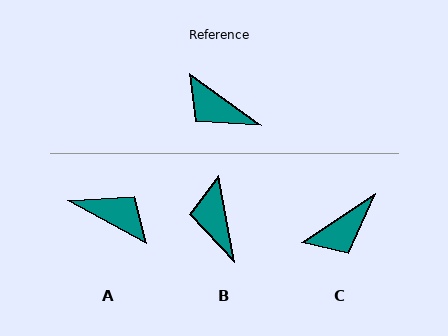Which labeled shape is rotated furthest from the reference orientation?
A, about 173 degrees away.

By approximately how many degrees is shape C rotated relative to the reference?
Approximately 70 degrees counter-clockwise.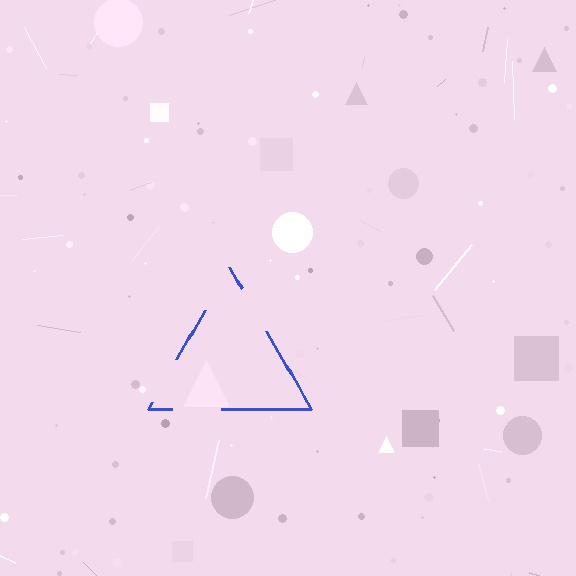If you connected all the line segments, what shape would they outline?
They would outline a triangle.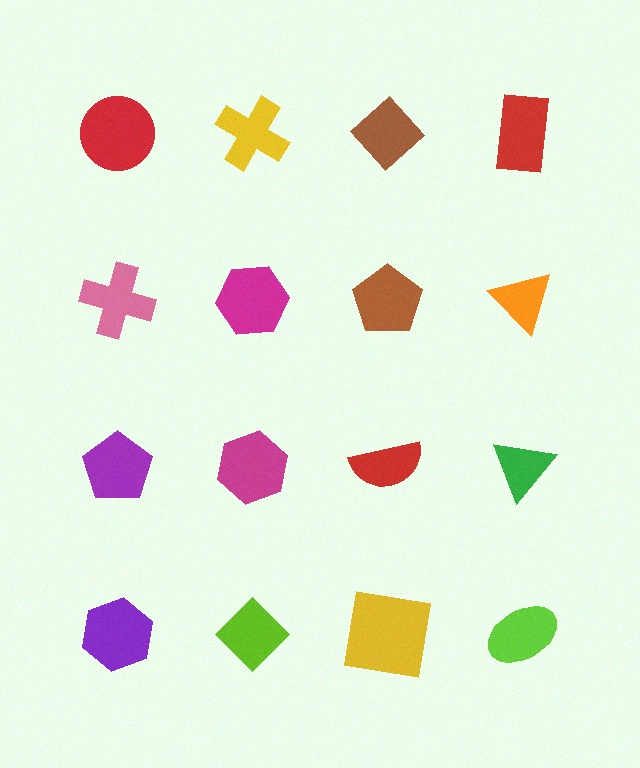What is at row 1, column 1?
A red circle.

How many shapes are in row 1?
4 shapes.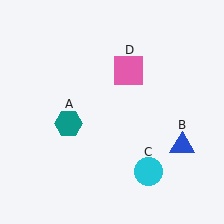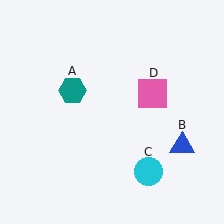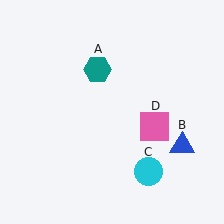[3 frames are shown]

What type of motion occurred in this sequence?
The teal hexagon (object A), pink square (object D) rotated clockwise around the center of the scene.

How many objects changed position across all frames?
2 objects changed position: teal hexagon (object A), pink square (object D).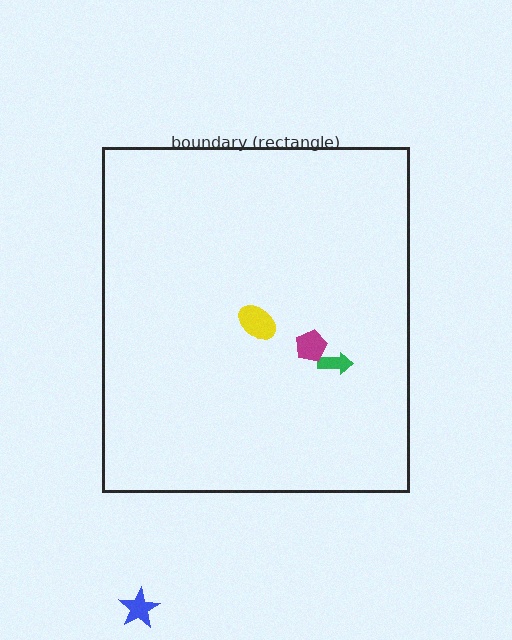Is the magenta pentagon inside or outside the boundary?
Inside.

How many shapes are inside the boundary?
3 inside, 1 outside.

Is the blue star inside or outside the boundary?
Outside.